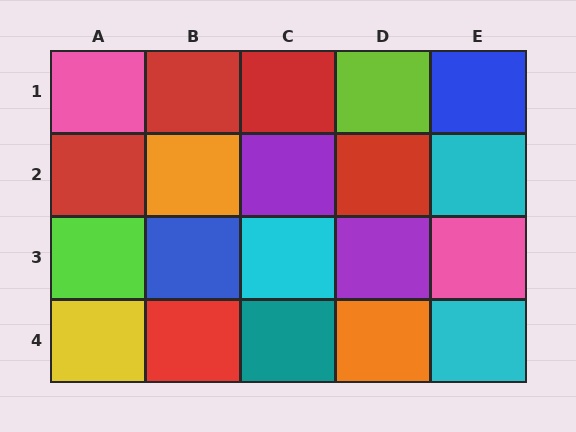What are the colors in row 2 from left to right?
Red, orange, purple, red, cyan.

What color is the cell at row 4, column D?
Orange.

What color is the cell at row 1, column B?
Red.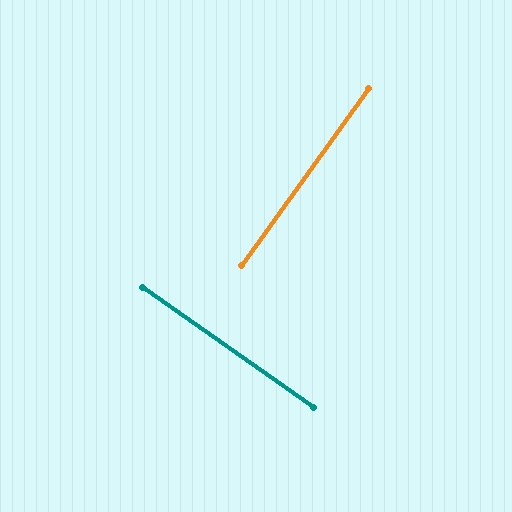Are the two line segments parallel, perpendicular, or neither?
Perpendicular — they meet at approximately 89°.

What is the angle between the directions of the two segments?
Approximately 89 degrees.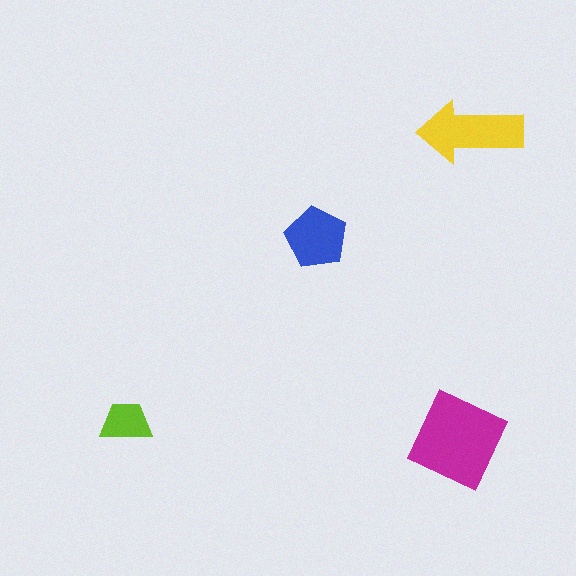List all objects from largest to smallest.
The magenta square, the yellow arrow, the blue pentagon, the lime trapezoid.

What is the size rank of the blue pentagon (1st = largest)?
3rd.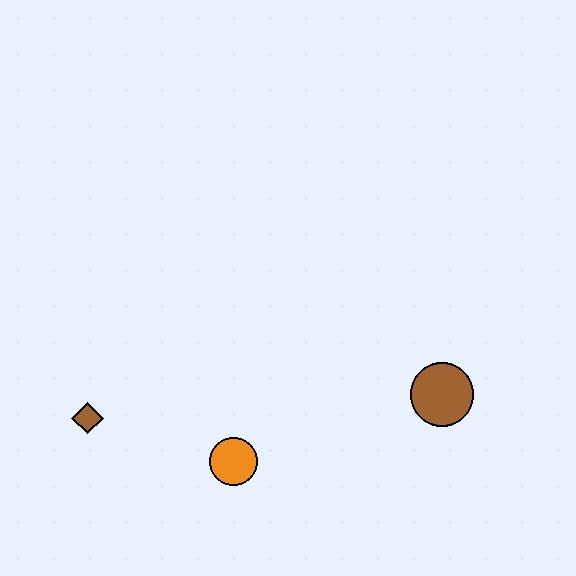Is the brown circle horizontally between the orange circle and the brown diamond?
No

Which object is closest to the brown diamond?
The orange circle is closest to the brown diamond.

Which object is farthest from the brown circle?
The brown diamond is farthest from the brown circle.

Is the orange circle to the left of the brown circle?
Yes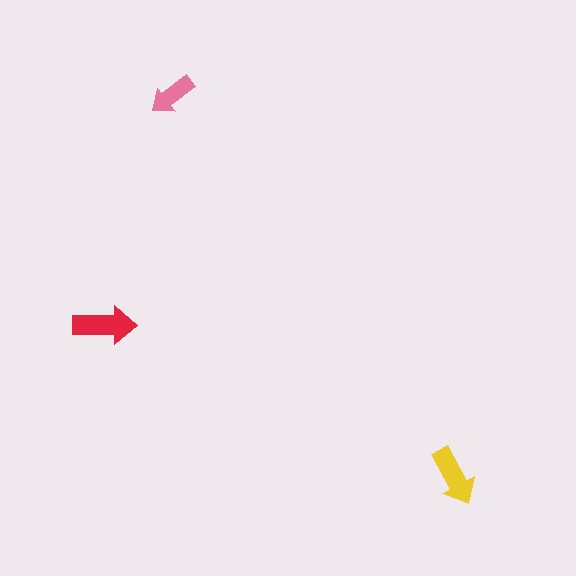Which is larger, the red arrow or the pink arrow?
The red one.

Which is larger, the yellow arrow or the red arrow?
The red one.